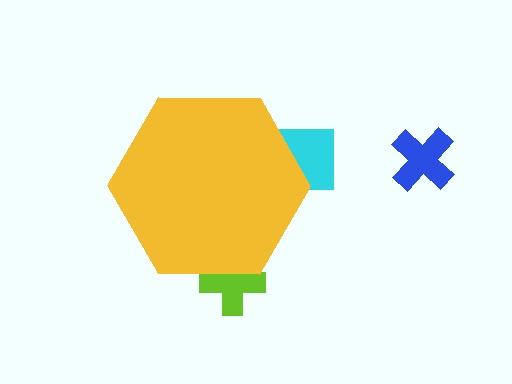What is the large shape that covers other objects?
A yellow hexagon.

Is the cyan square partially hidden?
Yes, the cyan square is partially hidden behind the yellow hexagon.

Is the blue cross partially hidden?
No, the blue cross is fully visible.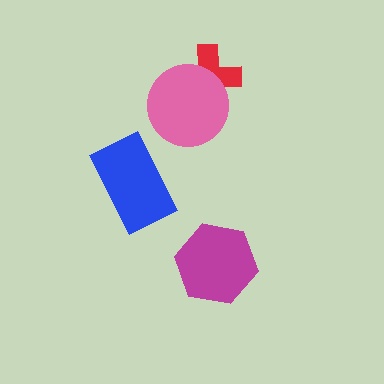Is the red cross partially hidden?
Yes, it is partially covered by another shape.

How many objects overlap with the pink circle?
1 object overlaps with the pink circle.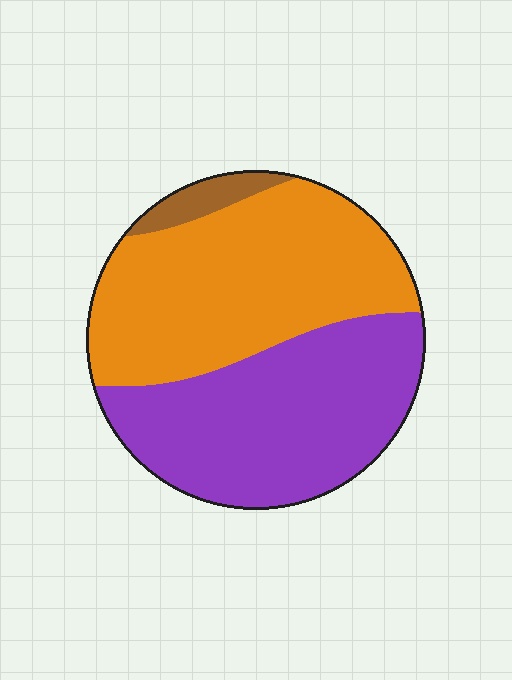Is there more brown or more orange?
Orange.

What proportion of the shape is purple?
Purple covers about 45% of the shape.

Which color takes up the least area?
Brown, at roughly 5%.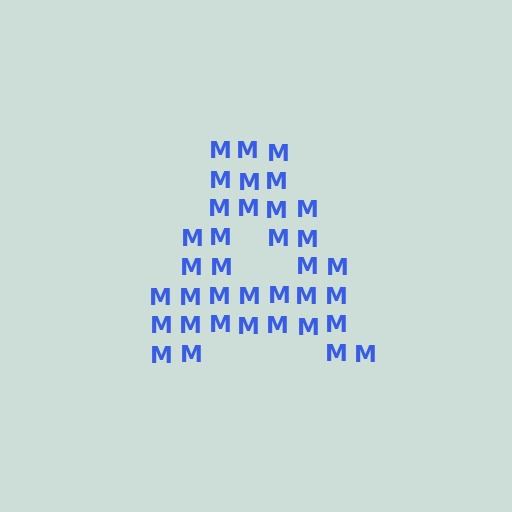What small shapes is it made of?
It is made of small letter M's.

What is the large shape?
The large shape is the letter A.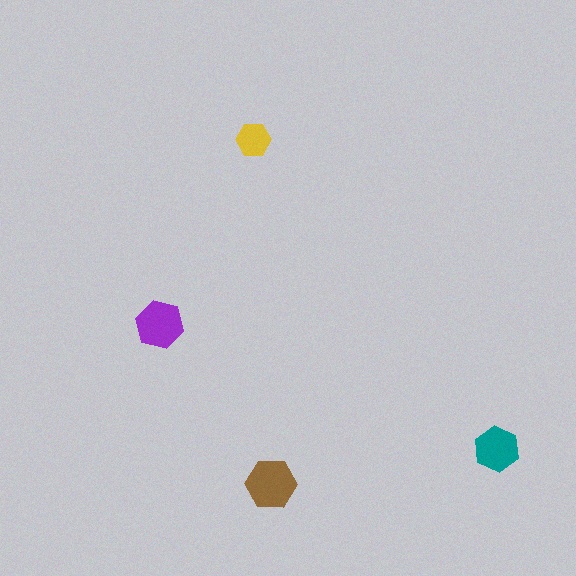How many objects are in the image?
There are 4 objects in the image.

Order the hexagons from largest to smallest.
the brown one, the purple one, the teal one, the yellow one.